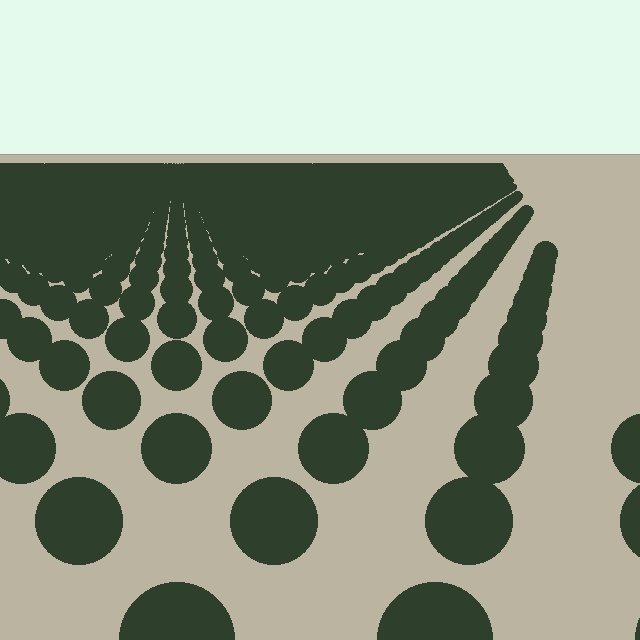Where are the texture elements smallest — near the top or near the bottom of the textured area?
Near the top.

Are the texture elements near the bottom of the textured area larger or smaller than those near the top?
Larger. Near the bottom, elements are closer to the viewer and appear at a bigger on-screen size.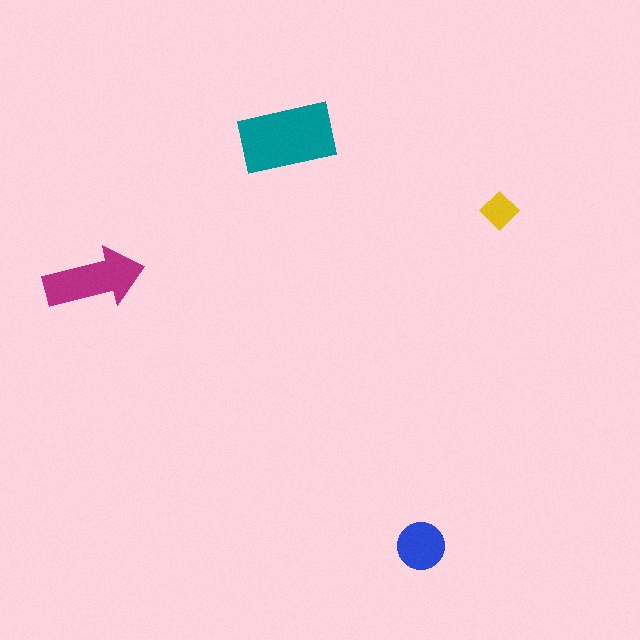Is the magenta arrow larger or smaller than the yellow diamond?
Larger.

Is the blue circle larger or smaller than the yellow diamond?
Larger.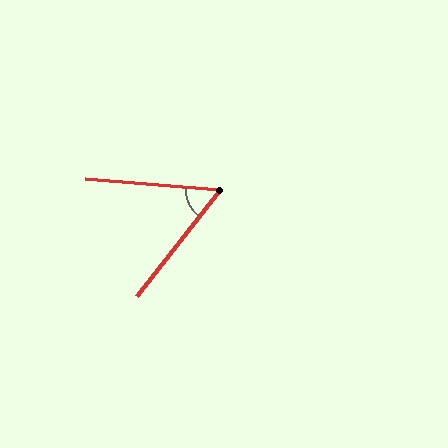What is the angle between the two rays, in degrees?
Approximately 57 degrees.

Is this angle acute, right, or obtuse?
It is acute.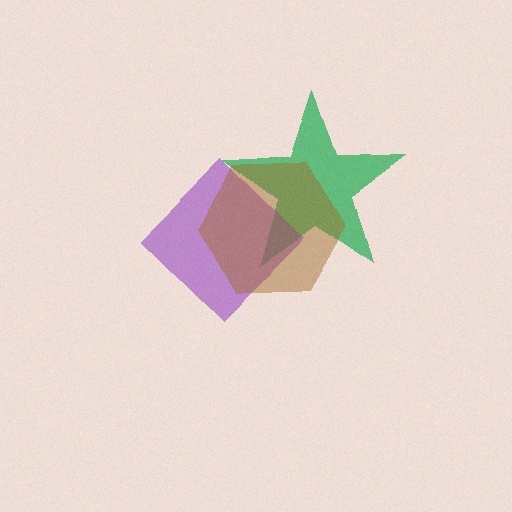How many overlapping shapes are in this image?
There are 3 overlapping shapes in the image.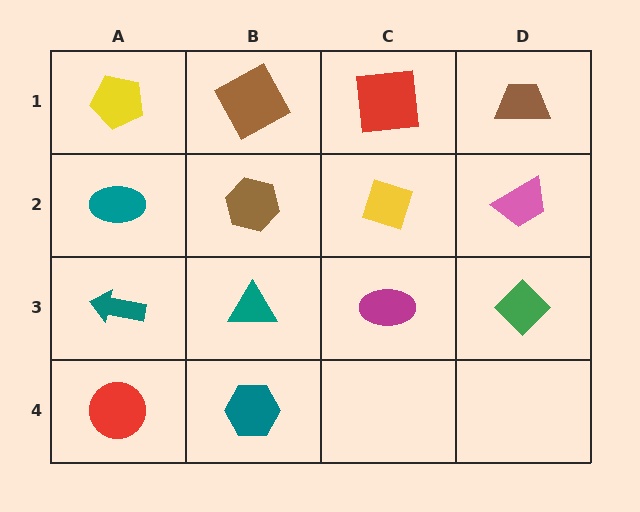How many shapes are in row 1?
4 shapes.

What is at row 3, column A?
A teal arrow.